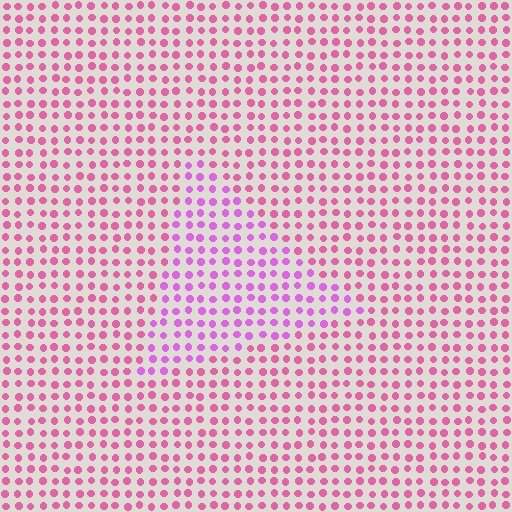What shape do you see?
I see a triangle.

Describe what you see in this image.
The image is filled with small pink elements in a uniform arrangement. A triangle-shaped region is visible where the elements are tinted to a slightly different hue, forming a subtle color boundary.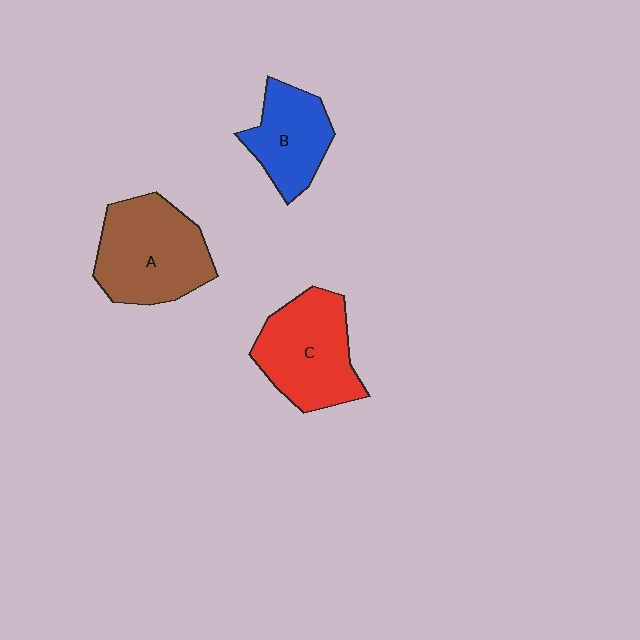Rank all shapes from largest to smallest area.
From largest to smallest: A (brown), C (red), B (blue).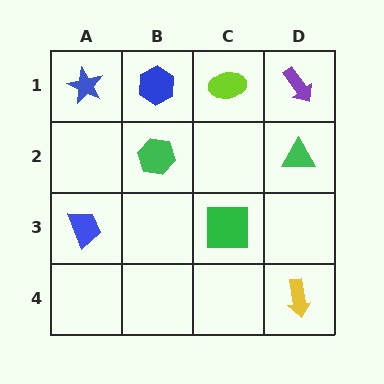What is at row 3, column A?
A blue trapezoid.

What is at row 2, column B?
A green hexagon.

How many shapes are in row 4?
1 shape.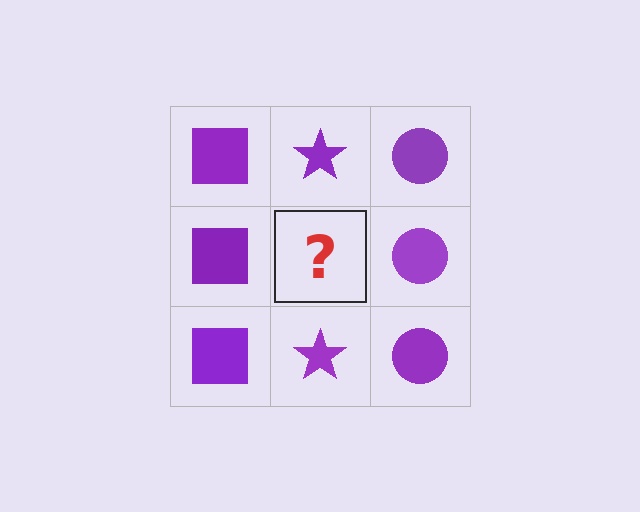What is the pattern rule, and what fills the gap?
The rule is that each column has a consistent shape. The gap should be filled with a purple star.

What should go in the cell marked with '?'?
The missing cell should contain a purple star.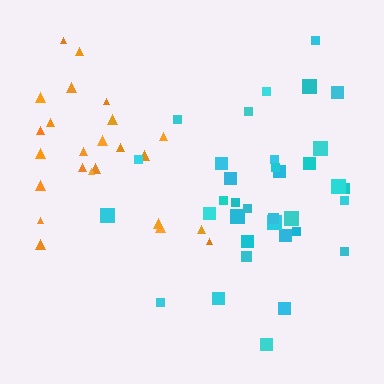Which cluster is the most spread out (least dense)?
Orange.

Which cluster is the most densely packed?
Cyan.